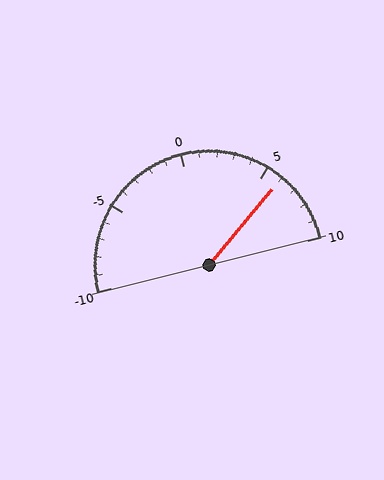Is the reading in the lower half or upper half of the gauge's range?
The reading is in the upper half of the range (-10 to 10).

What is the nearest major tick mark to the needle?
The nearest major tick mark is 5.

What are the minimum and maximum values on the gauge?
The gauge ranges from -10 to 10.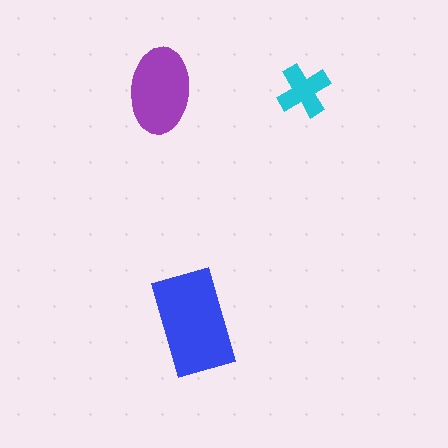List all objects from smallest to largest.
The cyan cross, the purple ellipse, the blue rectangle.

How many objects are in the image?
There are 3 objects in the image.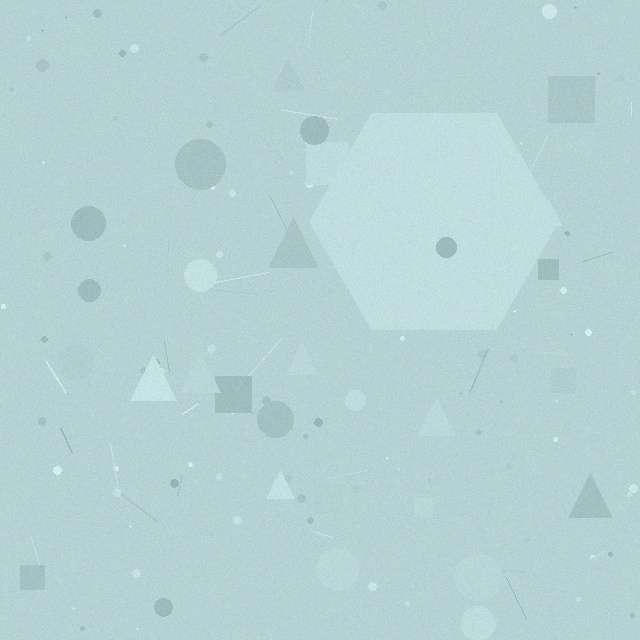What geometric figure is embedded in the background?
A hexagon is embedded in the background.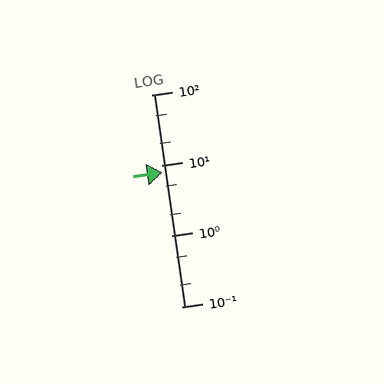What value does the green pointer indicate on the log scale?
The pointer indicates approximately 8.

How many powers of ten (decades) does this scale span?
The scale spans 3 decades, from 0.1 to 100.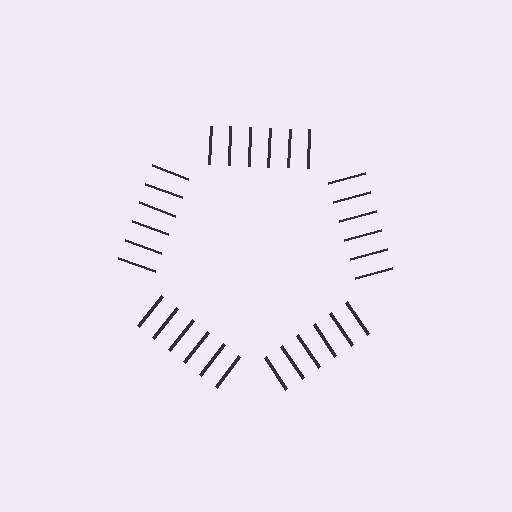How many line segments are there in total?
30 — 6 along each of the 5 edges.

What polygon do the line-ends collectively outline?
An illusory pentagon — the line segments terminate on its edges but no continuous stroke is drawn.